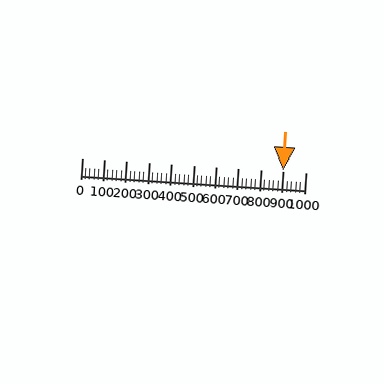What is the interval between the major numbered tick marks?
The major tick marks are spaced 100 units apart.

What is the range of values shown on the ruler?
The ruler shows values from 0 to 1000.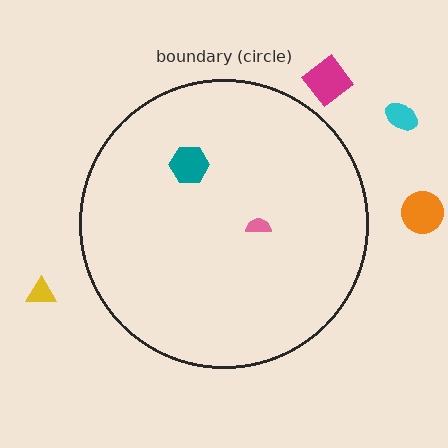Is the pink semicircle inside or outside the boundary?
Inside.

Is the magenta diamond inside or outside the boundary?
Outside.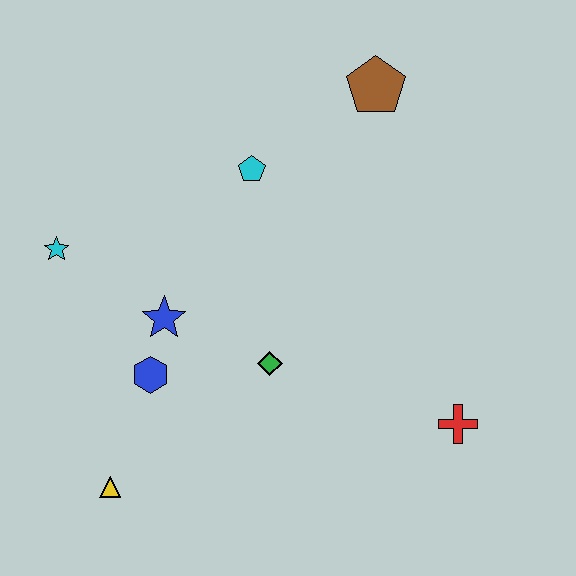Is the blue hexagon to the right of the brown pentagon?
No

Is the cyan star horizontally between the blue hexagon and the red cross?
No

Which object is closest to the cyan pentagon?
The brown pentagon is closest to the cyan pentagon.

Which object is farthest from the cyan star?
The red cross is farthest from the cyan star.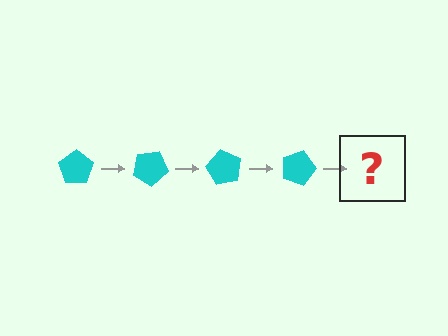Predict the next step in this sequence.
The next step is a cyan pentagon rotated 120 degrees.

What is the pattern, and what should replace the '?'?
The pattern is that the pentagon rotates 30 degrees each step. The '?' should be a cyan pentagon rotated 120 degrees.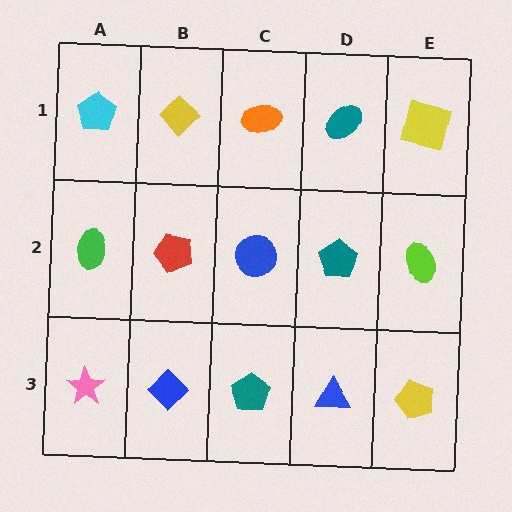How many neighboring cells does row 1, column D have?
3.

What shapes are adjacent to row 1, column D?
A teal pentagon (row 2, column D), an orange ellipse (row 1, column C), a yellow square (row 1, column E).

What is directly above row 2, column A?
A cyan pentagon.